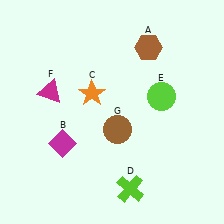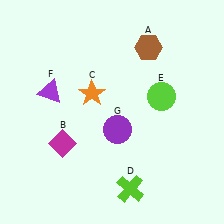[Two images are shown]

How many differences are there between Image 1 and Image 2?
There are 2 differences between the two images.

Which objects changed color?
F changed from magenta to purple. G changed from brown to purple.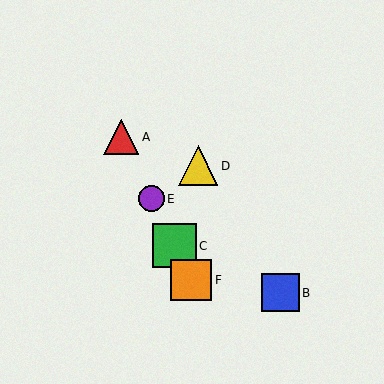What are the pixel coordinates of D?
Object D is at (198, 166).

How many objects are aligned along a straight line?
4 objects (A, C, E, F) are aligned along a straight line.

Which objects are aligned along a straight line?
Objects A, C, E, F are aligned along a straight line.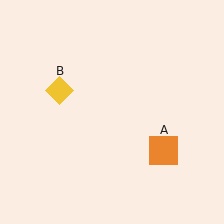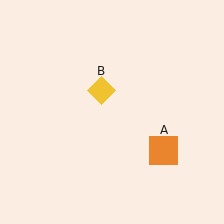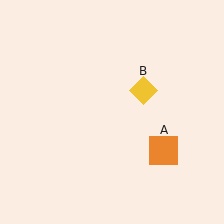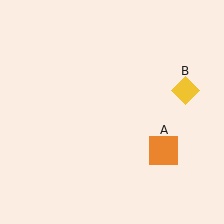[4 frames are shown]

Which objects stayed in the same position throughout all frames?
Orange square (object A) remained stationary.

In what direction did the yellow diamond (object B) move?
The yellow diamond (object B) moved right.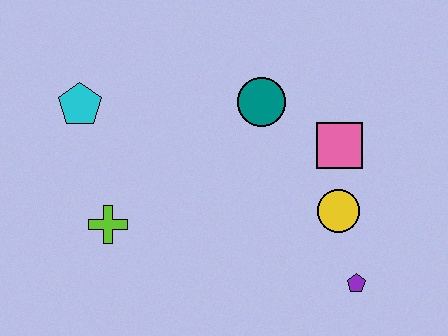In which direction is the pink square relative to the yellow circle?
The pink square is above the yellow circle.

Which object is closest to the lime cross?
The cyan pentagon is closest to the lime cross.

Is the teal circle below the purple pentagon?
No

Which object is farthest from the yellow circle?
The cyan pentagon is farthest from the yellow circle.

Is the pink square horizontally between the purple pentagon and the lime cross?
Yes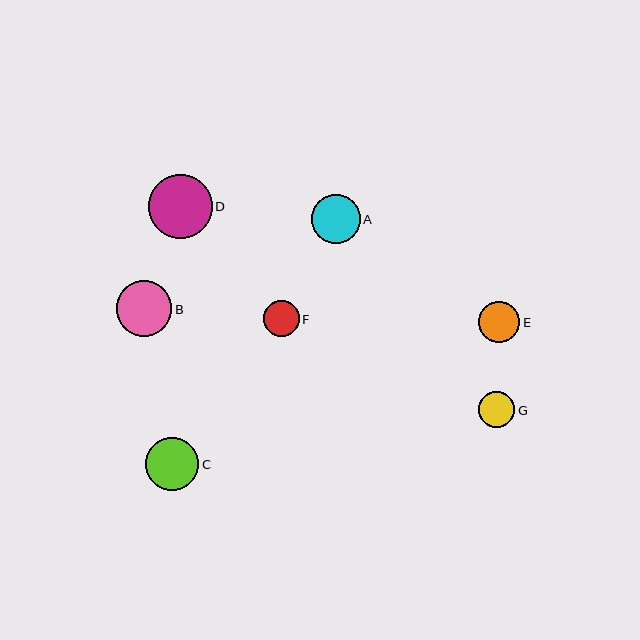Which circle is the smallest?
Circle F is the smallest with a size of approximately 36 pixels.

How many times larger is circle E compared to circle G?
Circle E is approximately 1.1 times the size of circle G.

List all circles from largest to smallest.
From largest to smallest: D, B, C, A, E, G, F.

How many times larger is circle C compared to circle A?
Circle C is approximately 1.1 times the size of circle A.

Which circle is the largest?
Circle D is the largest with a size of approximately 63 pixels.